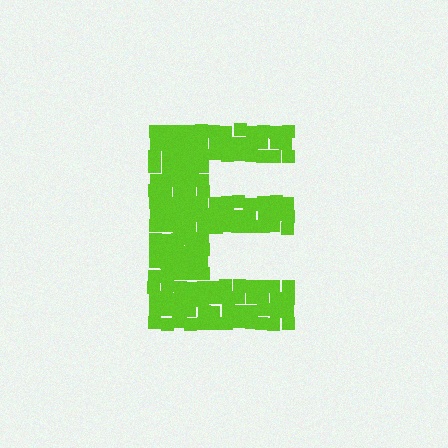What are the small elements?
The small elements are squares.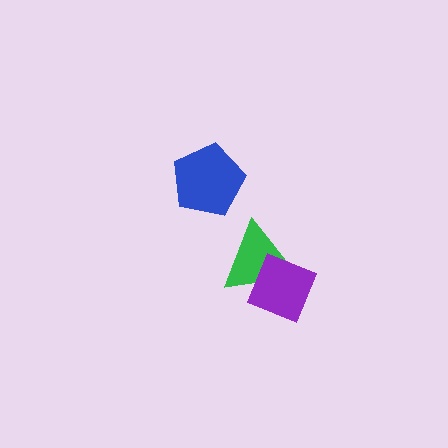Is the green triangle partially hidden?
Yes, it is partially covered by another shape.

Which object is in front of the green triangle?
The purple diamond is in front of the green triangle.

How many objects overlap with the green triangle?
1 object overlaps with the green triangle.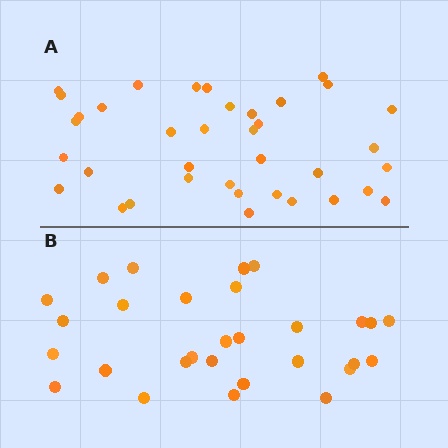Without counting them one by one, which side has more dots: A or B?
Region A (the top region) has more dots.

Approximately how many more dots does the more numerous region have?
Region A has roughly 8 or so more dots than region B.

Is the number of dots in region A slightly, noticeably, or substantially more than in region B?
Region A has noticeably more, but not dramatically so. The ratio is roughly 1.3 to 1.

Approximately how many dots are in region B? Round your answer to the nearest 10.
About 30 dots. (The exact count is 29, which rounds to 30.)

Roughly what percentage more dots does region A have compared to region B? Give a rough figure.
About 30% more.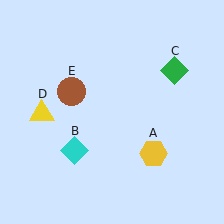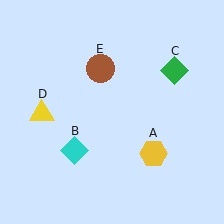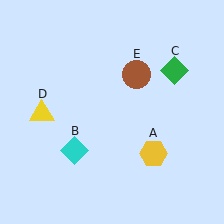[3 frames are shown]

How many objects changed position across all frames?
1 object changed position: brown circle (object E).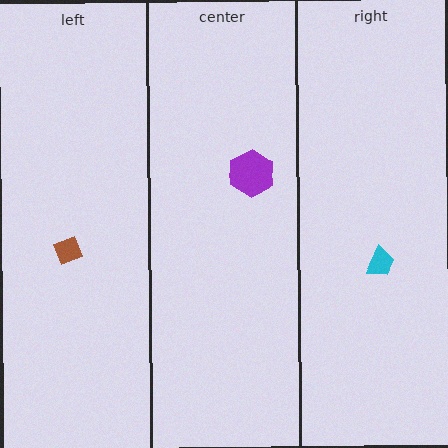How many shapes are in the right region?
1.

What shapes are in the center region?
The purple hexagon.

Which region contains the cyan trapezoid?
The right region.